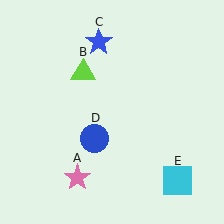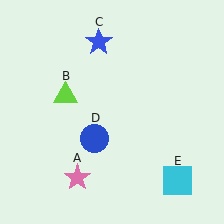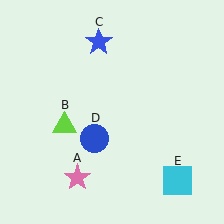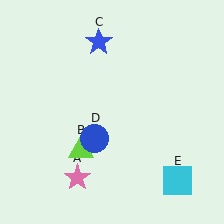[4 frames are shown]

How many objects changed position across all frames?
1 object changed position: lime triangle (object B).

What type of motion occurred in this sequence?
The lime triangle (object B) rotated counterclockwise around the center of the scene.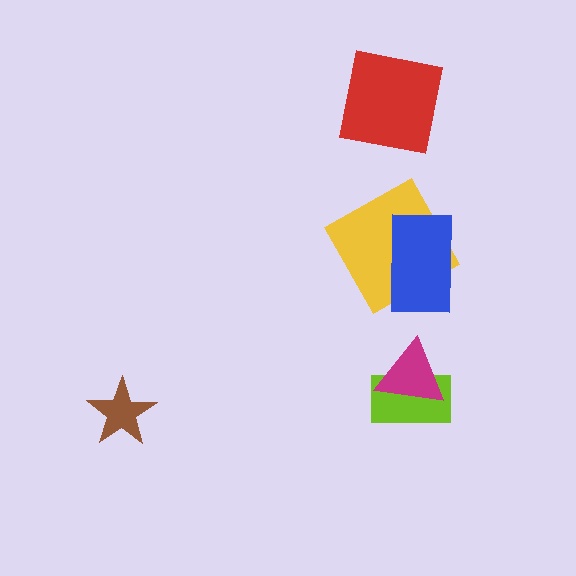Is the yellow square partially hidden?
Yes, it is partially covered by another shape.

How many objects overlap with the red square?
0 objects overlap with the red square.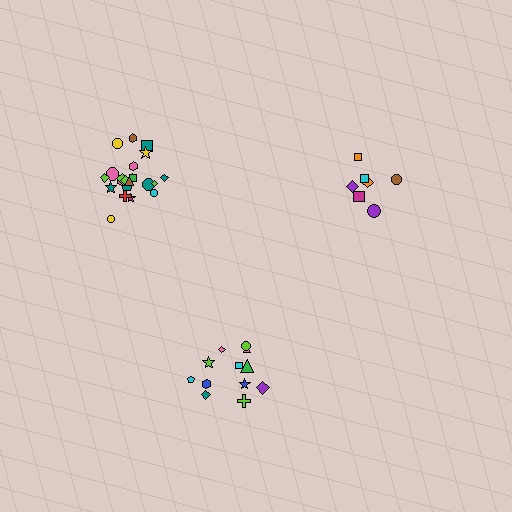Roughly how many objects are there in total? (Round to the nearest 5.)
Roughly 40 objects in total.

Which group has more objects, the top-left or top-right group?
The top-left group.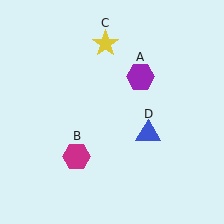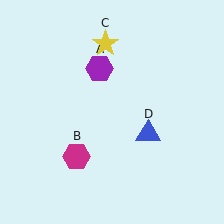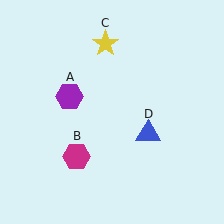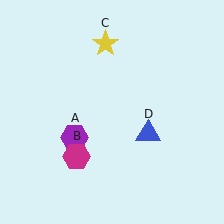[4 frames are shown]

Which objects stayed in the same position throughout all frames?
Magenta hexagon (object B) and yellow star (object C) and blue triangle (object D) remained stationary.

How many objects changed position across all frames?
1 object changed position: purple hexagon (object A).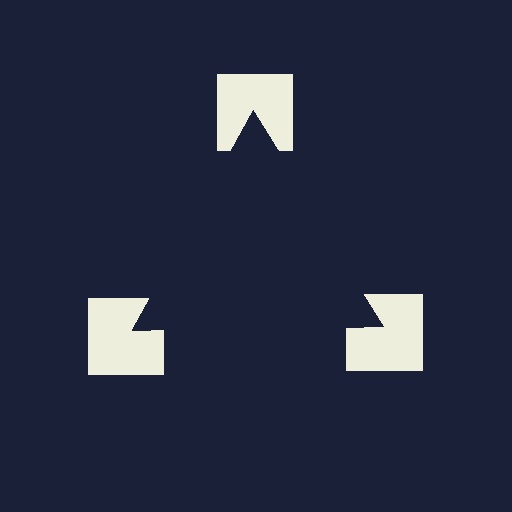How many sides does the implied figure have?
3 sides.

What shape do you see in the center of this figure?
An illusory triangle — its edges are inferred from the aligned wedge cuts in the notched squares, not physically drawn.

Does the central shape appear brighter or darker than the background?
It typically appears slightly darker than the background, even though no actual brightness change is drawn.